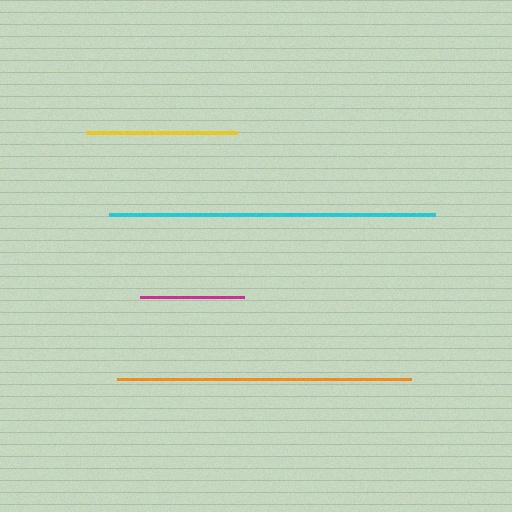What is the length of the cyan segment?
The cyan segment is approximately 326 pixels long.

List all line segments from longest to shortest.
From longest to shortest: cyan, orange, yellow, magenta.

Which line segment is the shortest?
The magenta line is the shortest at approximately 104 pixels.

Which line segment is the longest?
The cyan line is the longest at approximately 326 pixels.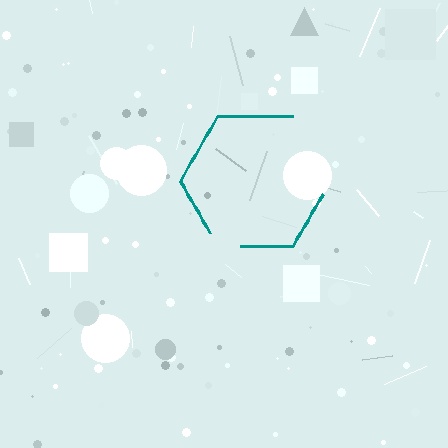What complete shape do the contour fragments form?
The contour fragments form a hexagon.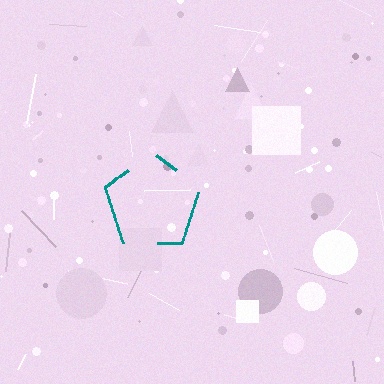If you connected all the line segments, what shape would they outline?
They would outline a pentagon.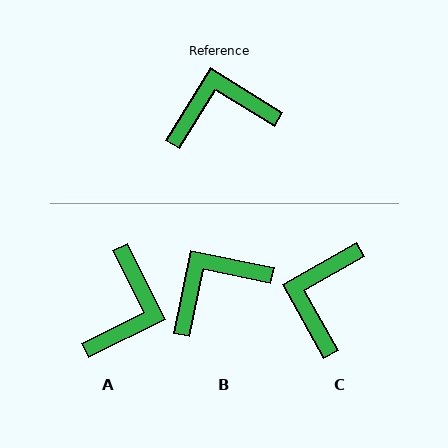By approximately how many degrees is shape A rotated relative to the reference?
Approximately 122 degrees clockwise.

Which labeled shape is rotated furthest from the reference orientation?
A, about 122 degrees away.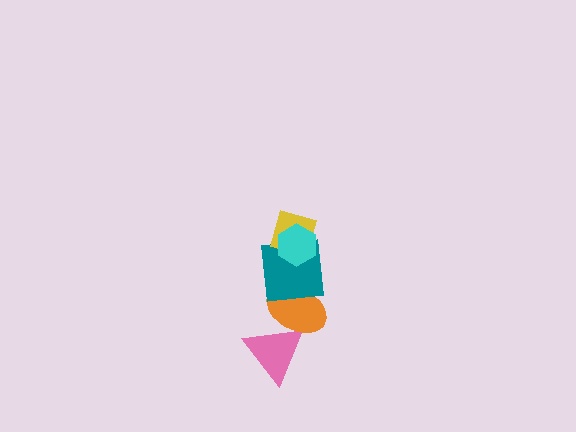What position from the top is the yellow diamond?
The yellow diamond is 2nd from the top.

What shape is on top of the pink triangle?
The orange ellipse is on top of the pink triangle.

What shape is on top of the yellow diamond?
The cyan hexagon is on top of the yellow diamond.